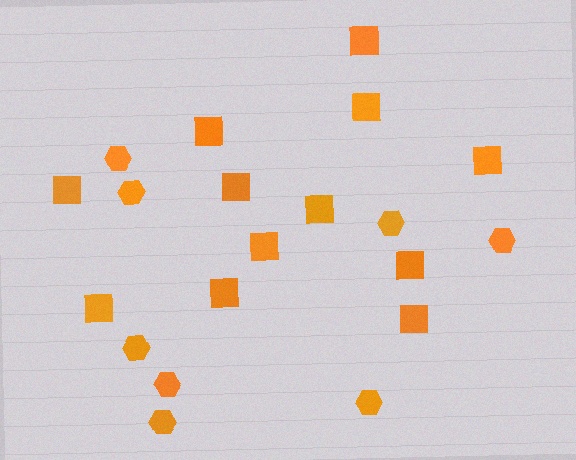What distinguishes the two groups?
There are 2 groups: one group of squares (12) and one group of hexagons (8).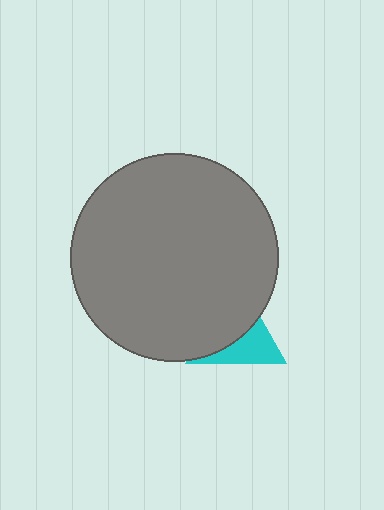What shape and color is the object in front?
The object in front is a gray circle.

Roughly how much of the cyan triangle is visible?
A small part of it is visible (roughly 42%).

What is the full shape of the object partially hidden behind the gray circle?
The partially hidden object is a cyan triangle.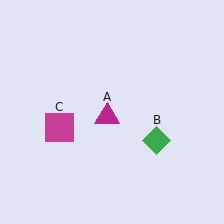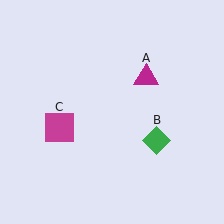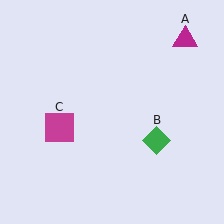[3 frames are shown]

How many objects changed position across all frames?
1 object changed position: magenta triangle (object A).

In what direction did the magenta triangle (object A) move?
The magenta triangle (object A) moved up and to the right.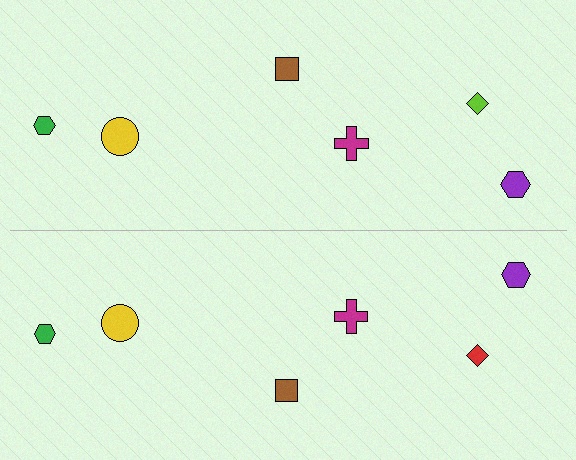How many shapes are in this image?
There are 12 shapes in this image.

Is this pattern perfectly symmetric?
No, the pattern is not perfectly symmetric. The red diamond on the bottom side breaks the symmetry — its mirror counterpart is lime.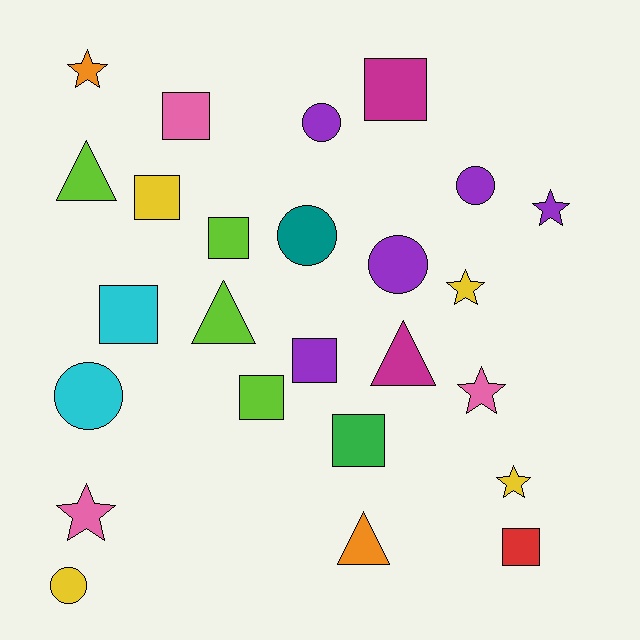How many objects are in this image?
There are 25 objects.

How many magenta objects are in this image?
There are 2 magenta objects.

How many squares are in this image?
There are 9 squares.